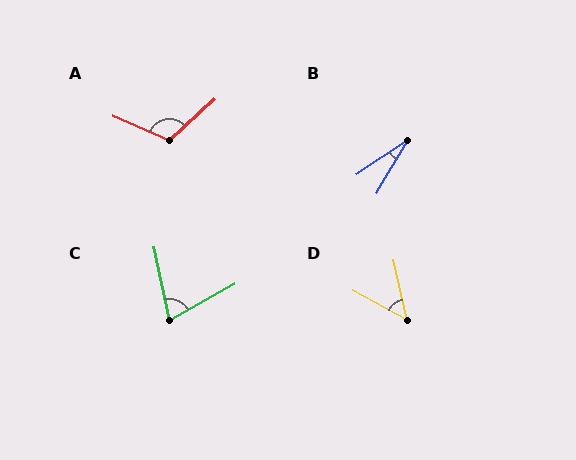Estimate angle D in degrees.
Approximately 49 degrees.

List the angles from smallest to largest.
B (26°), D (49°), C (73°), A (115°).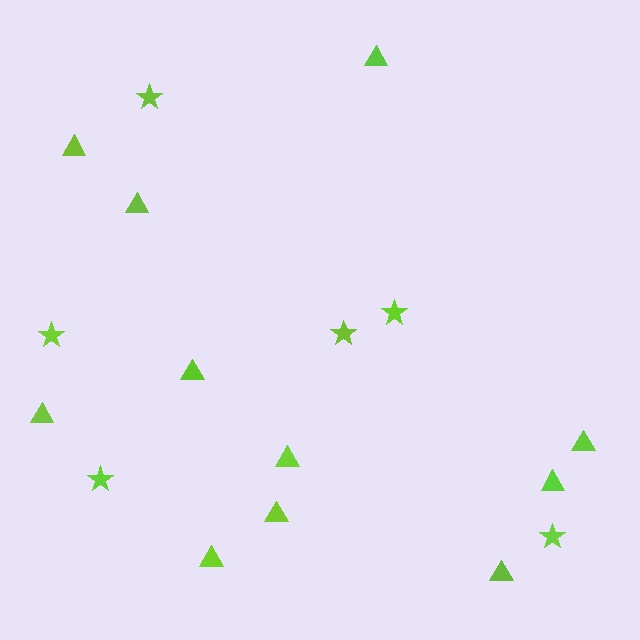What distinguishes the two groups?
There are 2 groups: one group of stars (6) and one group of triangles (11).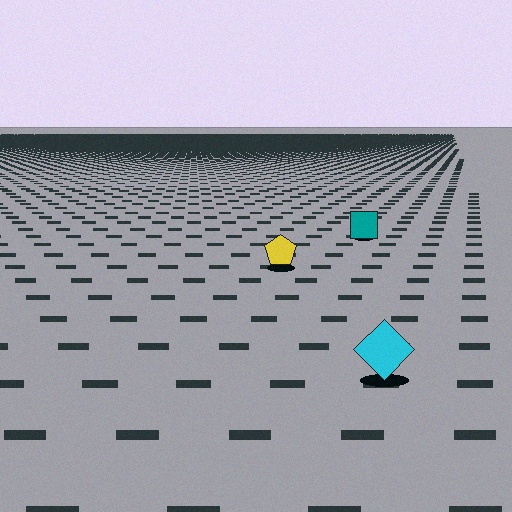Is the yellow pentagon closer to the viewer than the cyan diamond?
No. The cyan diamond is closer — you can tell from the texture gradient: the ground texture is coarser near it.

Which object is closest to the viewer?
The cyan diamond is closest. The texture marks near it are larger and more spread out.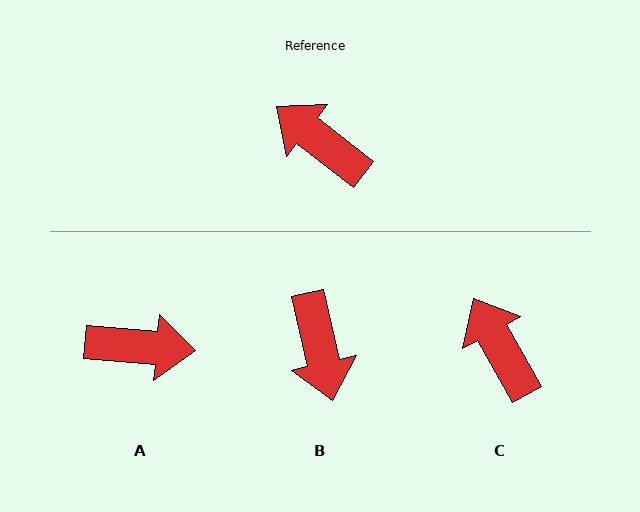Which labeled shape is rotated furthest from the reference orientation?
A, about 147 degrees away.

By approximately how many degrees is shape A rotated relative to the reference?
Approximately 147 degrees clockwise.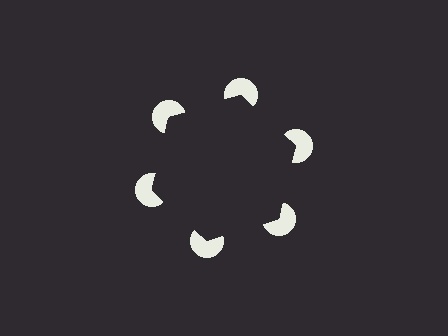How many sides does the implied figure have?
6 sides.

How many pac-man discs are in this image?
There are 6 — one at each vertex of the illusory hexagon.